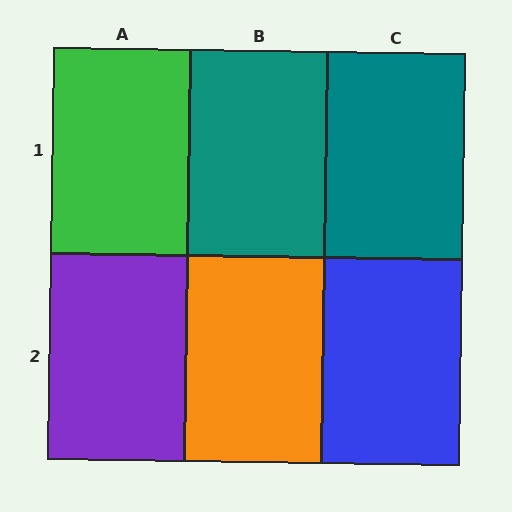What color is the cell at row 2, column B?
Orange.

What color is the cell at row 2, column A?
Purple.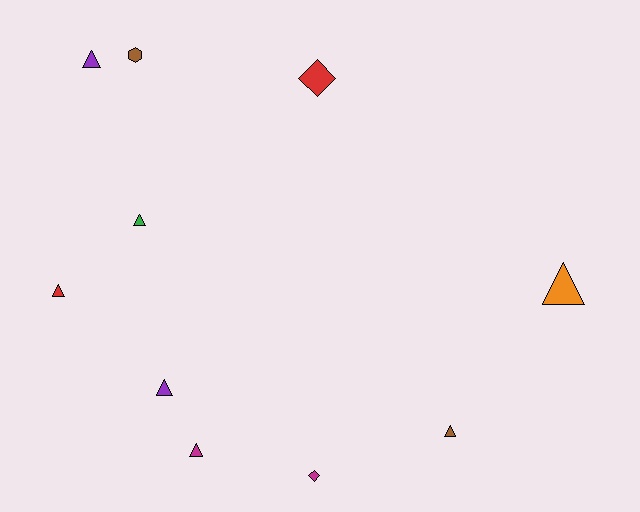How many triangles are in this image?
There are 7 triangles.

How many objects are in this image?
There are 10 objects.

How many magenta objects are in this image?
There are 2 magenta objects.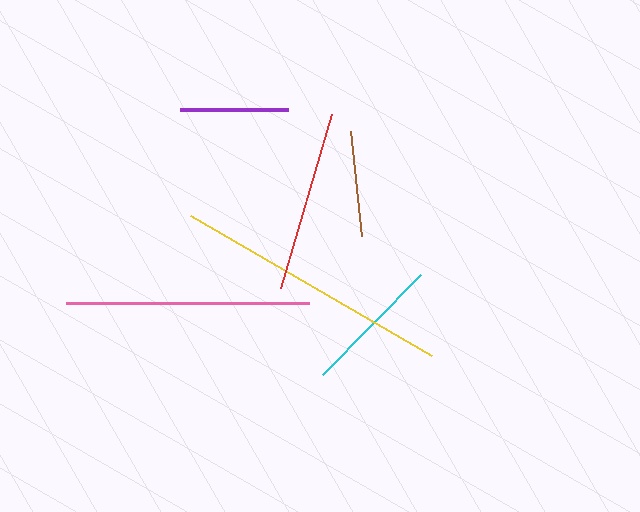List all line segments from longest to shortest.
From longest to shortest: yellow, pink, red, cyan, purple, brown.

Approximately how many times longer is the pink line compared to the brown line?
The pink line is approximately 2.3 times the length of the brown line.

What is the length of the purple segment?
The purple segment is approximately 108 pixels long.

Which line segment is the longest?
The yellow line is the longest at approximately 279 pixels.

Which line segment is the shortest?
The brown line is the shortest at approximately 106 pixels.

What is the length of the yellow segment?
The yellow segment is approximately 279 pixels long.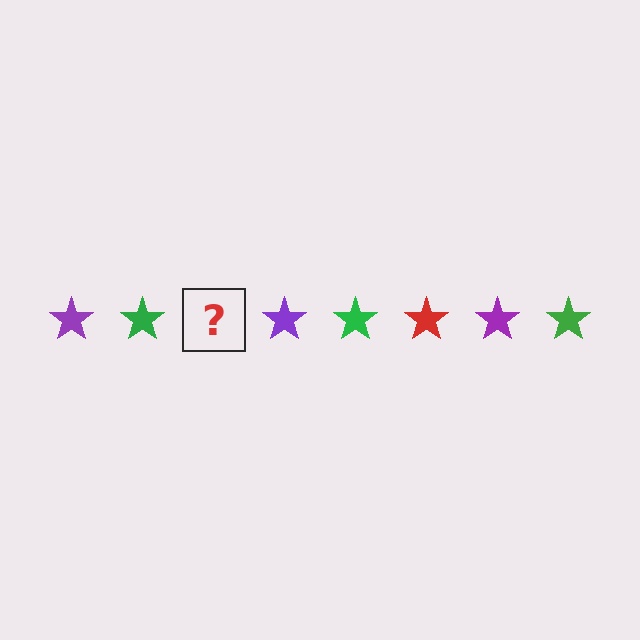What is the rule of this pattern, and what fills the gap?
The rule is that the pattern cycles through purple, green, red stars. The gap should be filled with a red star.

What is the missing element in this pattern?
The missing element is a red star.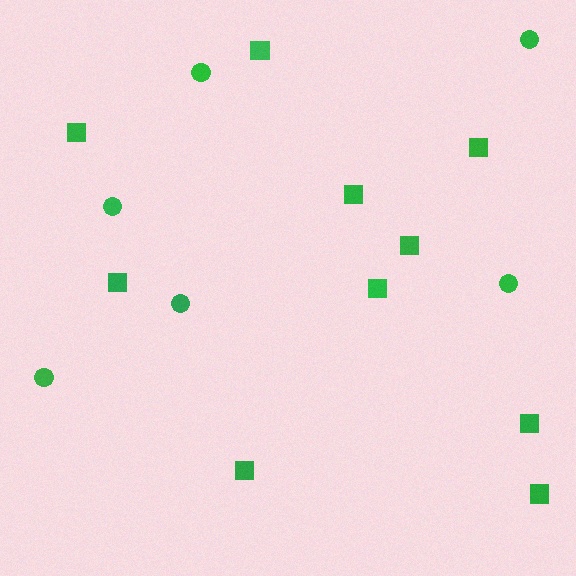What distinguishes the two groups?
There are 2 groups: one group of squares (10) and one group of circles (6).